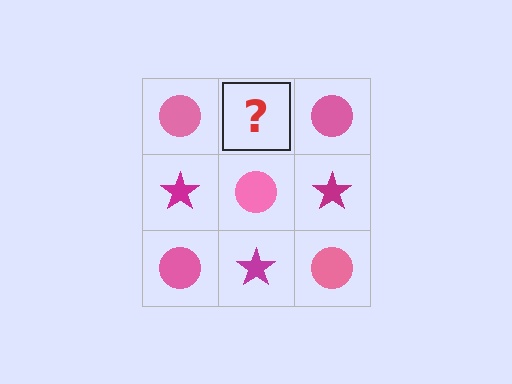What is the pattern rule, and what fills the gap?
The rule is that it alternates pink circle and magenta star in a checkerboard pattern. The gap should be filled with a magenta star.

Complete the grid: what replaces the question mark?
The question mark should be replaced with a magenta star.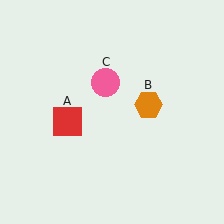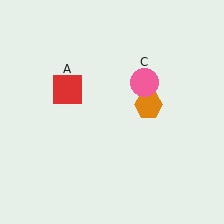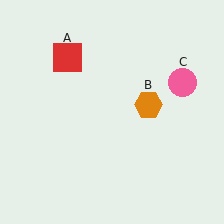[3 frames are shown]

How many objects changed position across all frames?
2 objects changed position: red square (object A), pink circle (object C).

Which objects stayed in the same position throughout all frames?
Orange hexagon (object B) remained stationary.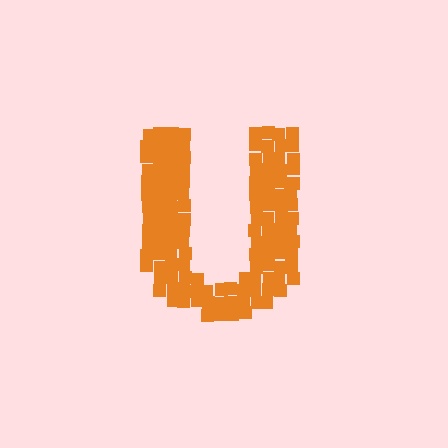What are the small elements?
The small elements are squares.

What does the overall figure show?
The overall figure shows the letter U.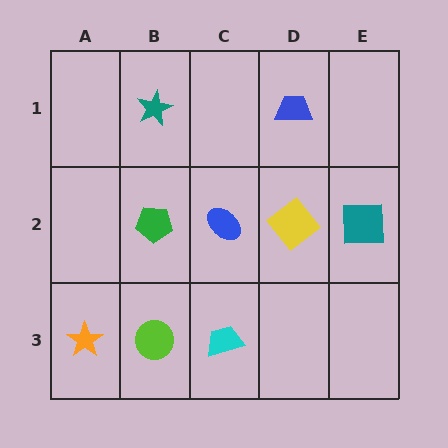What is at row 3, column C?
A cyan trapezoid.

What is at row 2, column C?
A blue ellipse.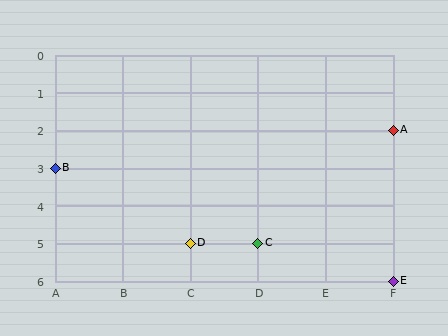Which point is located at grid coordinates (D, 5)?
Point C is at (D, 5).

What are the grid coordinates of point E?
Point E is at grid coordinates (F, 6).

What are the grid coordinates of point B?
Point B is at grid coordinates (A, 3).